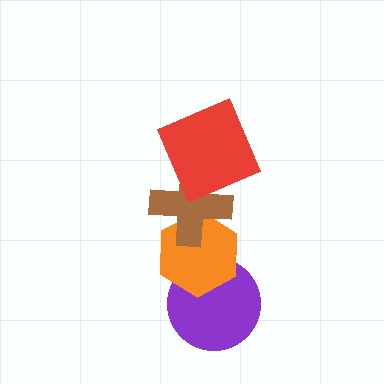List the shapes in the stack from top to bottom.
From top to bottom: the red square, the brown cross, the orange hexagon, the purple circle.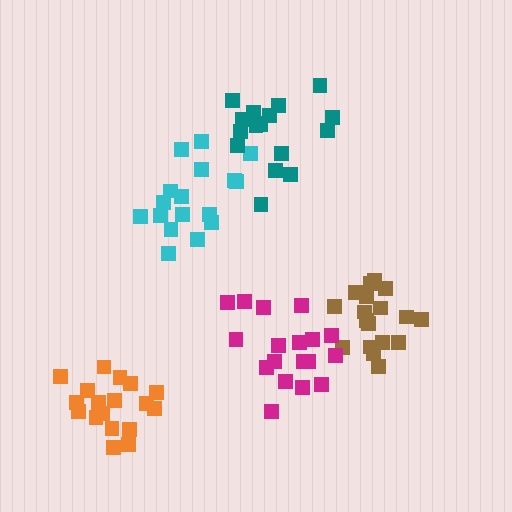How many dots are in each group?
Group 1: 17 dots, Group 2: 18 dots, Group 3: 18 dots, Group 4: 18 dots, Group 5: 17 dots (88 total).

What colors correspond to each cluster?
The clusters are colored: cyan, orange, brown, magenta, teal.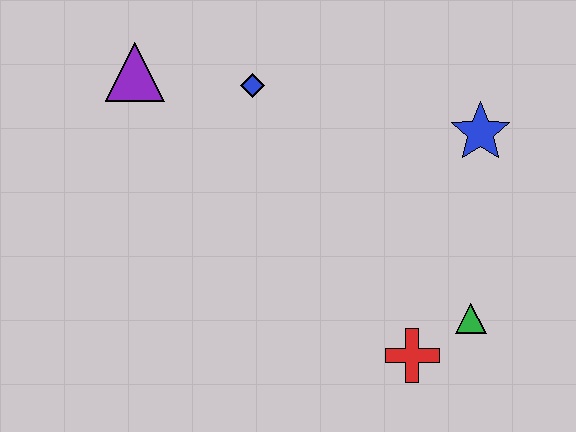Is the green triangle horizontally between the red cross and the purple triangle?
No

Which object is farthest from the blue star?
The purple triangle is farthest from the blue star.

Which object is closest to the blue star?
The green triangle is closest to the blue star.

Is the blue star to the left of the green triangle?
No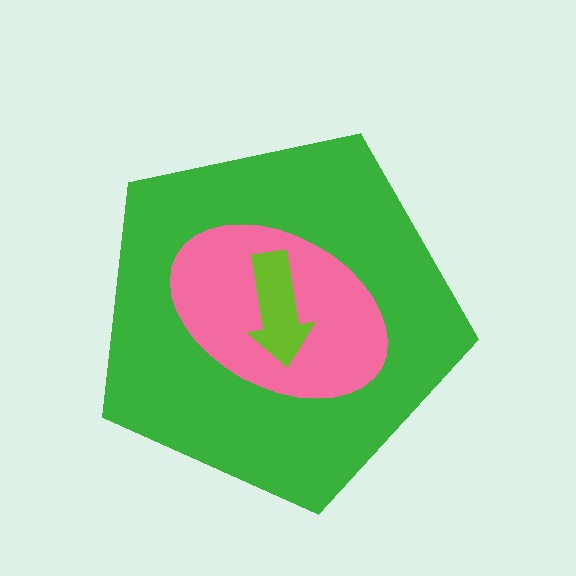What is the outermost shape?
The green pentagon.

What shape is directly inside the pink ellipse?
The lime arrow.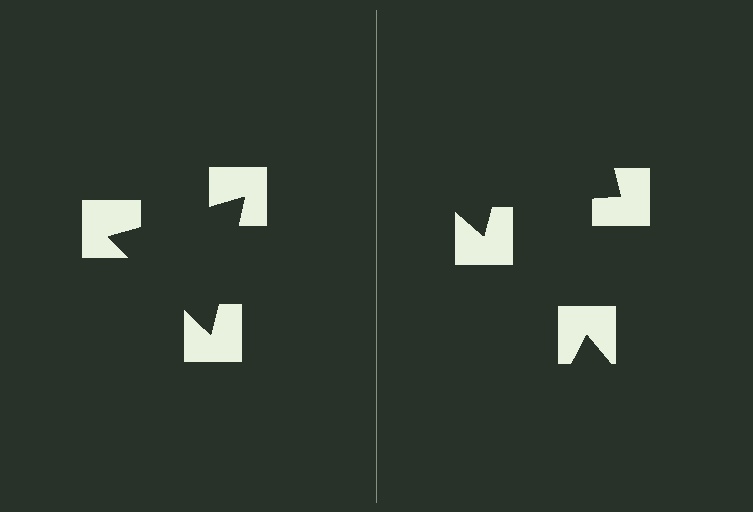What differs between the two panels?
The notched squares are positioned identically on both sides; only the wedge orientations differ. On the left they align to a triangle; on the right they are misaligned.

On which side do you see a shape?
An illusory triangle appears on the left side. On the right side the wedge cuts are rotated, so no coherent shape forms.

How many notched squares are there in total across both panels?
6 — 3 on each side.